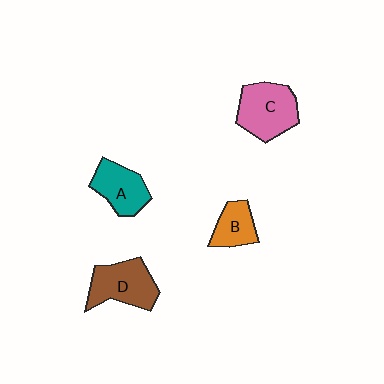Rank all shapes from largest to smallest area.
From largest to smallest: C (pink), D (brown), A (teal), B (orange).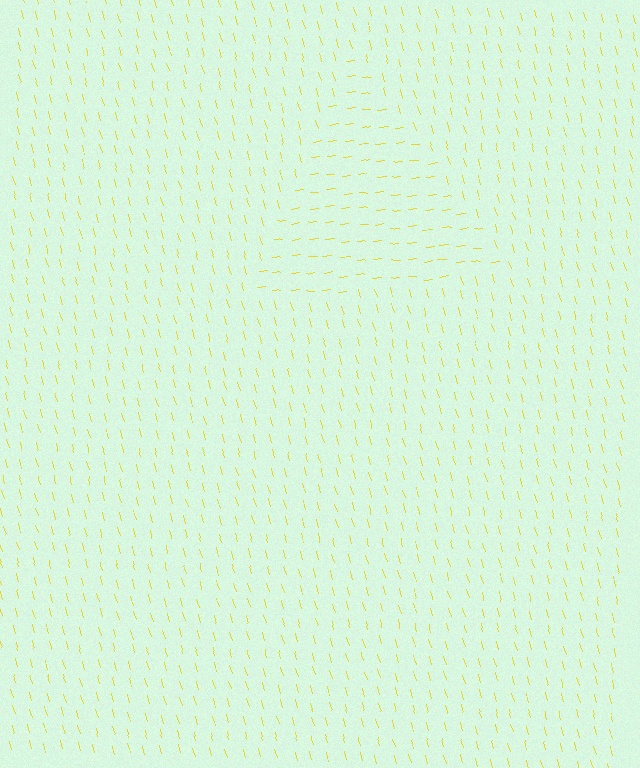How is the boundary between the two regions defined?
The boundary is defined purely by a change in line orientation (approximately 81 degrees difference). All lines are the same color and thickness.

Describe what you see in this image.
The image is filled with small yellow line segments. A triangle region in the image has lines oriented differently from the surrounding lines, creating a visible texture boundary.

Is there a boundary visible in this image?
Yes, there is a texture boundary formed by a change in line orientation.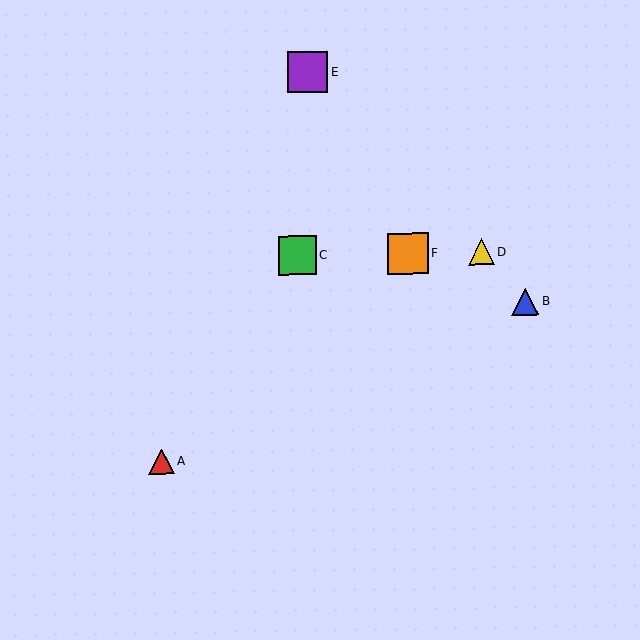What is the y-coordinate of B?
Object B is at y≈302.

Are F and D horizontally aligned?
Yes, both are at y≈254.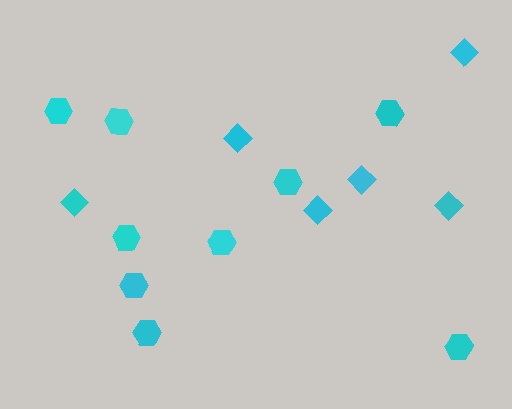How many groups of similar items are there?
There are 2 groups: one group of diamonds (6) and one group of hexagons (9).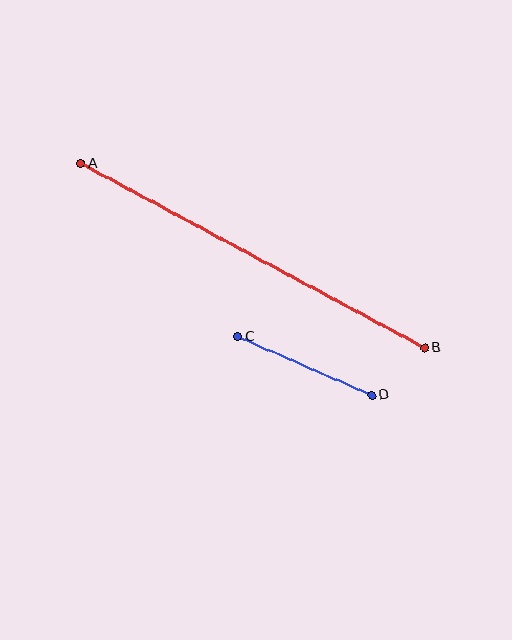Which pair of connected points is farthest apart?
Points A and B are farthest apart.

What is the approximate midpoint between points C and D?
The midpoint is at approximately (305, 366) pixels.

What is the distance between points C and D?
The distance is approximately 147 pixels.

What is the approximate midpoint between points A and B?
The midpoint is at approximately (253, 255) pixels.